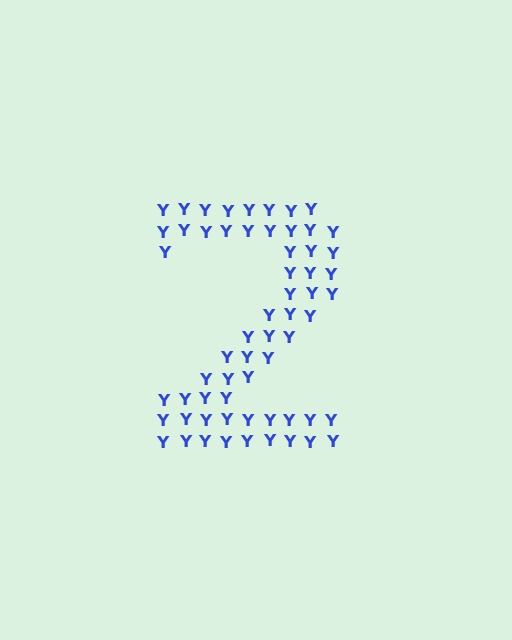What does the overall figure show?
The overall figure shows the digit 2.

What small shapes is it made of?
It is made of small letter Y's.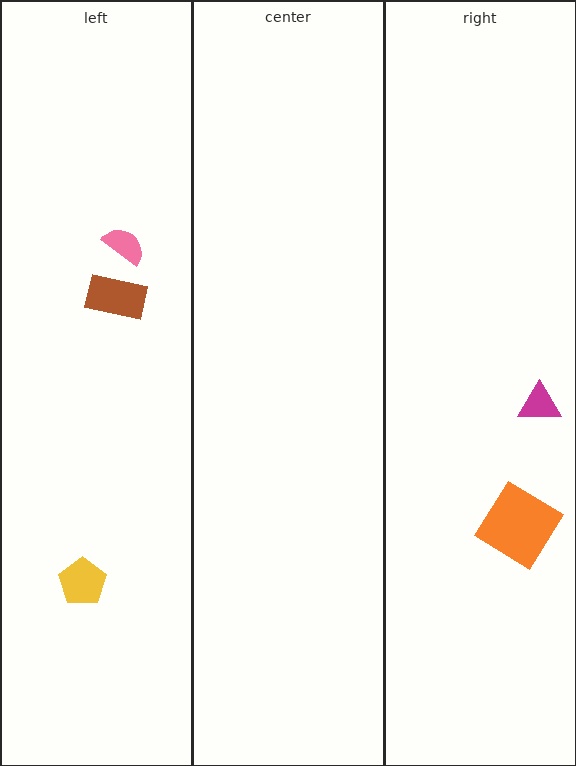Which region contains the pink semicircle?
The left region.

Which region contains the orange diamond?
The right region.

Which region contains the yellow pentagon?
The left region.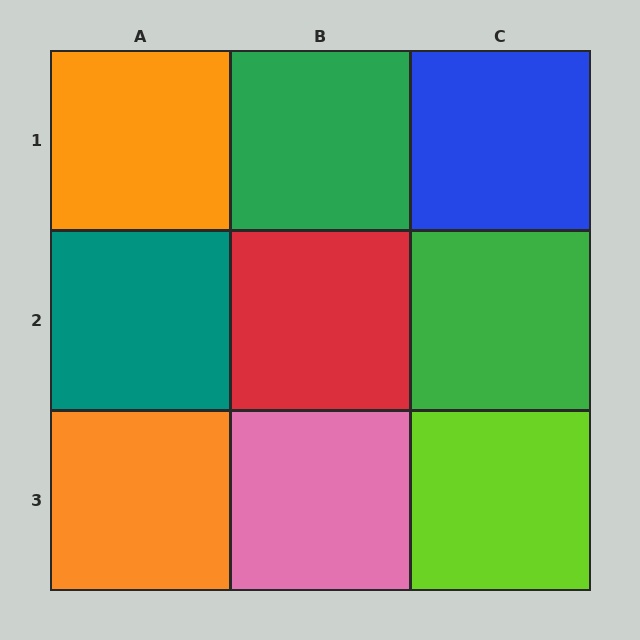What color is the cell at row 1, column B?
Green.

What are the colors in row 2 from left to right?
Teal, red, green.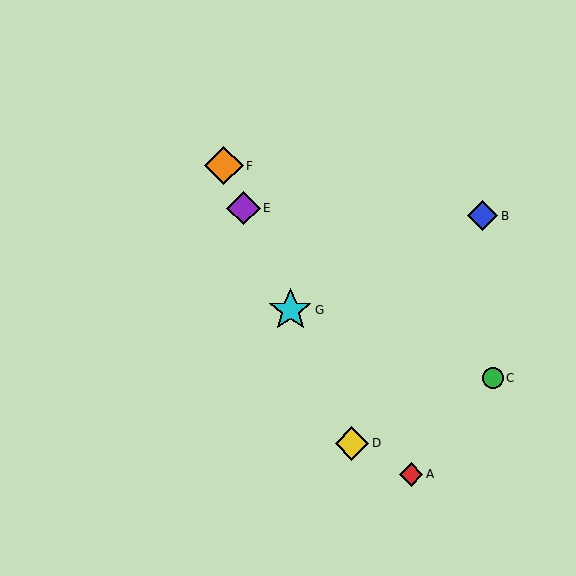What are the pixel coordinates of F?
Object F is at (224, 166).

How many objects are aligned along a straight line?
4 objects (D, E, F, G) are aligned along a straight line.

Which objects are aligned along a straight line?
Objects D, E, F, G are aligned along a straight line.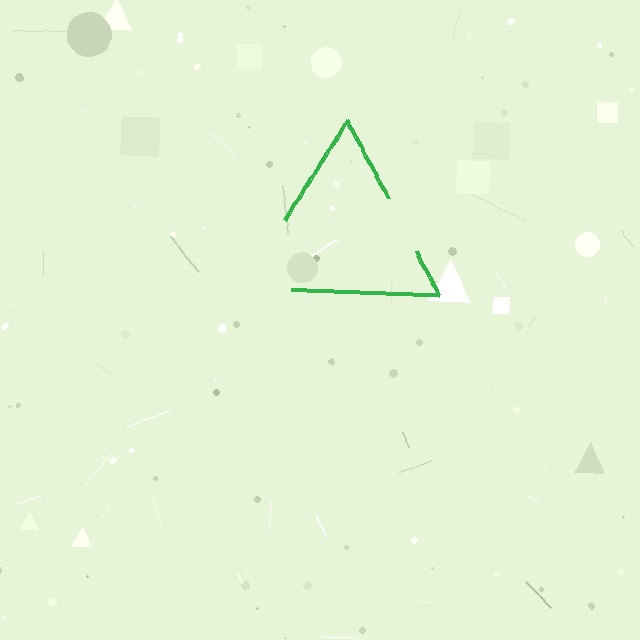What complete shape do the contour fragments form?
The contour fragments form a triangle.